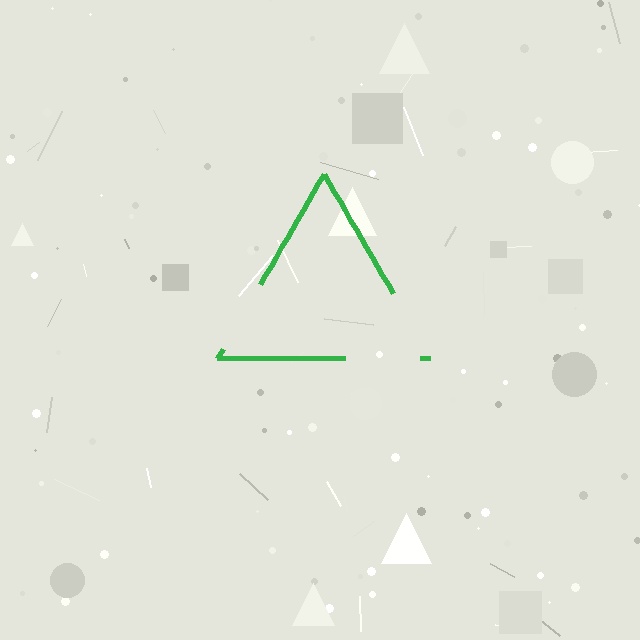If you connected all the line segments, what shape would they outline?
They would outline a triangle.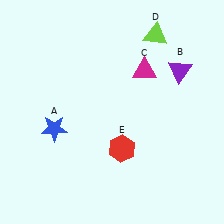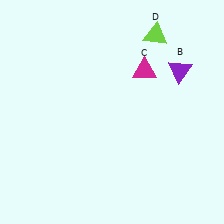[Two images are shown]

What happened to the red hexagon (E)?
The red hexagon (E) was removed in Image 2. It was in the bottom-right area of Image 1.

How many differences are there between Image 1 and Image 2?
There are 2 differences between the two images.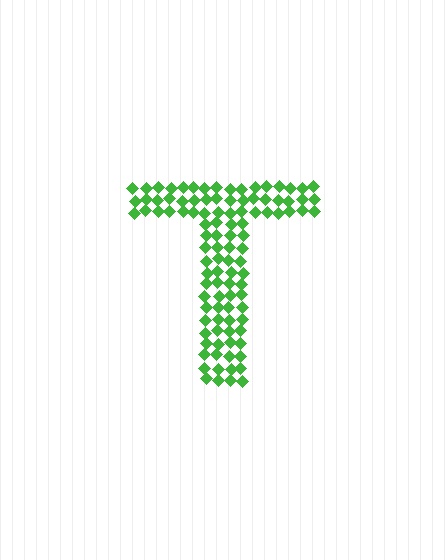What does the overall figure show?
The overall figure shows the letter T.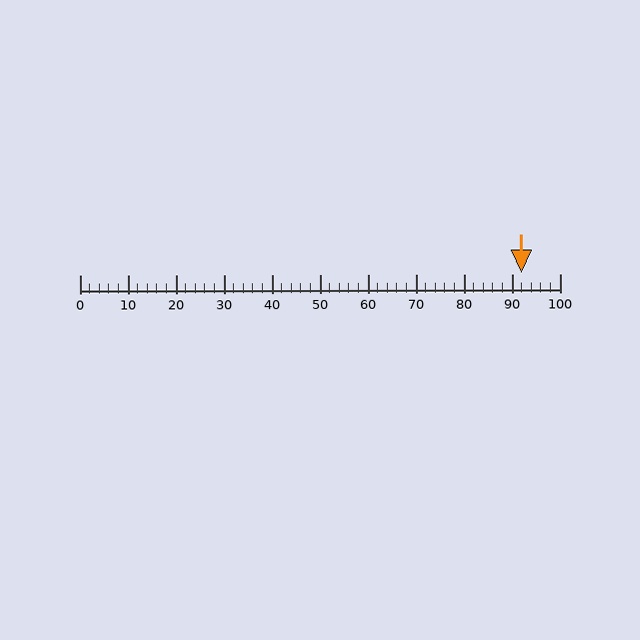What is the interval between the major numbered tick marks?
The major tick marks are spaced 10 units apart.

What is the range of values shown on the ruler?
The ruler shows values from 0 to 100.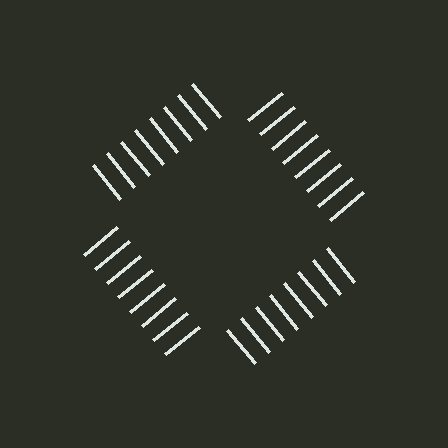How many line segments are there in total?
32 — 8 along each of the 4 edges.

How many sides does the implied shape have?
4 sides — the line-ends trace a square.